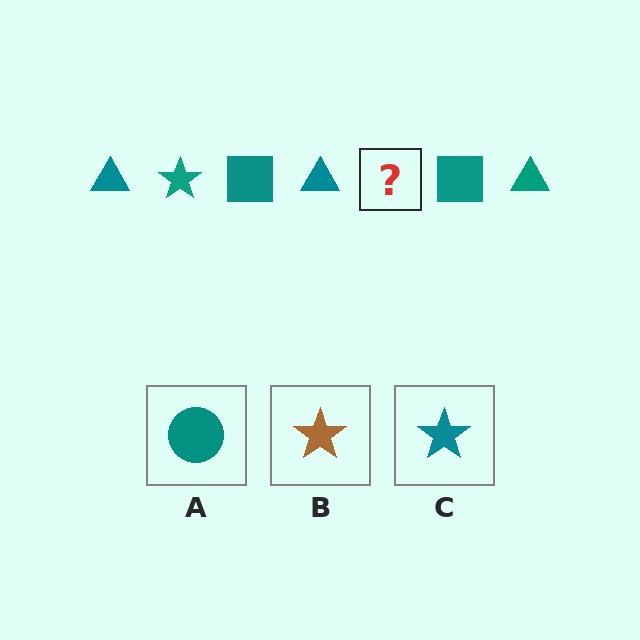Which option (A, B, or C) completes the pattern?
C.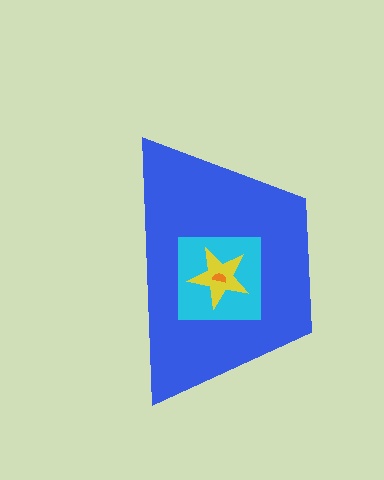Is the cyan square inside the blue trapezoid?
Yes.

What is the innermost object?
The orange semicircle.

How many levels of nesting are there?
4.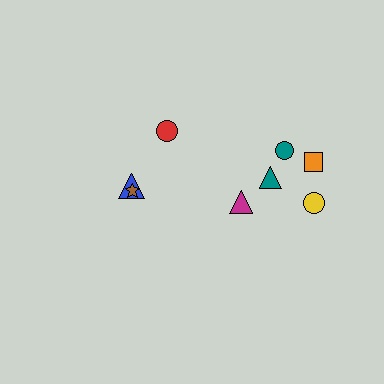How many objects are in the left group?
There are 3 objects.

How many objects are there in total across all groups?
There are 8 objects.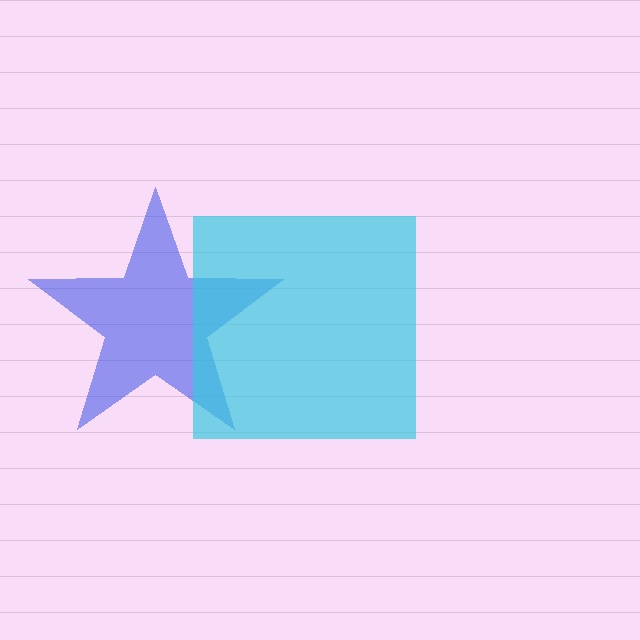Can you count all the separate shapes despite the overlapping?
Yes, there are 2 separate shapes.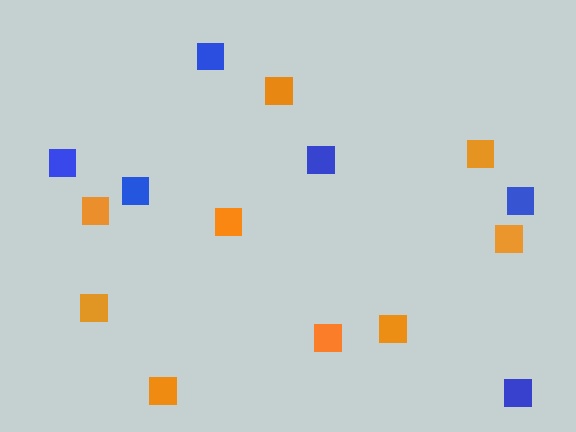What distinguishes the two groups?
There are 2 groups: one group of blue squares (6) and one group of orange squares (9).